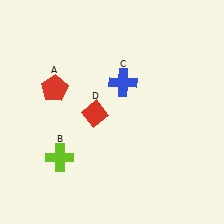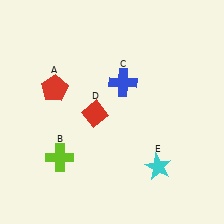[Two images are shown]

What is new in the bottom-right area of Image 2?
A cyan star (E) was added in the bottom-right area of Image 2.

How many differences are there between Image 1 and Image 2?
There is 1 difference between the two images.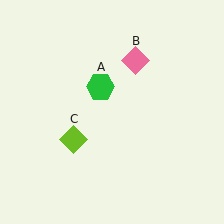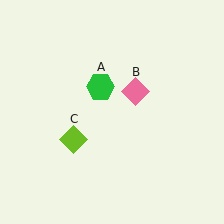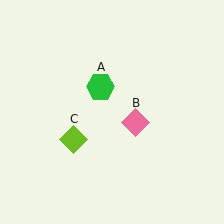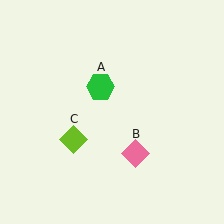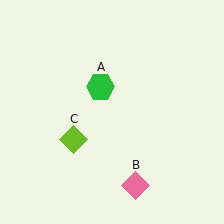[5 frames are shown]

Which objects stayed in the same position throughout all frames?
Green hexagon (object A) and lime diamond (object C) remained stationary.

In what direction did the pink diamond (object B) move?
The pink diamond (object B) moved down.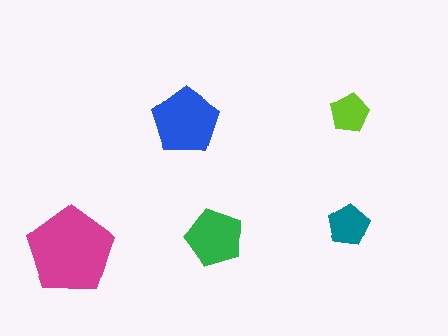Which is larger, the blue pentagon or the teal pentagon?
The blue one.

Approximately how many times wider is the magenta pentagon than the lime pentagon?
About 2 times wider.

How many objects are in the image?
There are 5 objects in the image.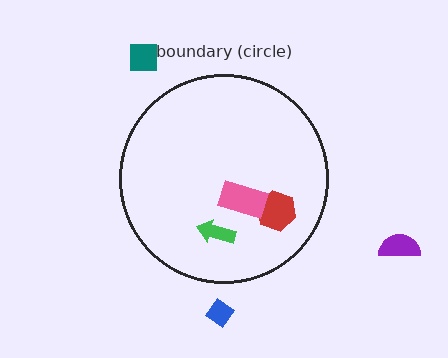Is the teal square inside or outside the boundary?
Outside.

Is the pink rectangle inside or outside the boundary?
Inside.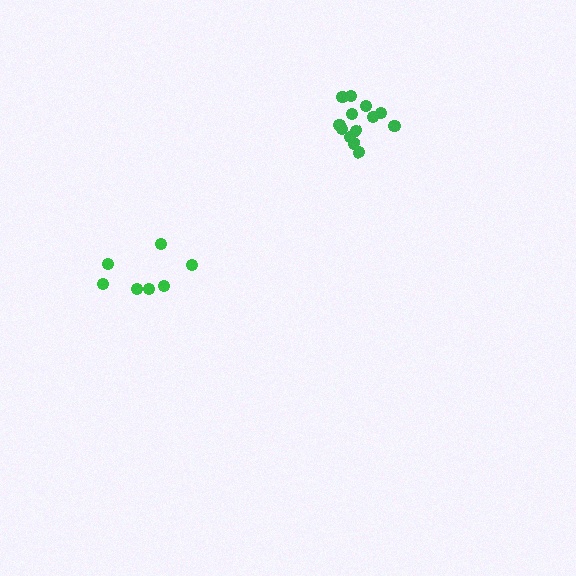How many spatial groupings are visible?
There are 2 spatial groupings.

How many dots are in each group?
Group 1: 13 dots, Group 2: 7 dots (20 total).